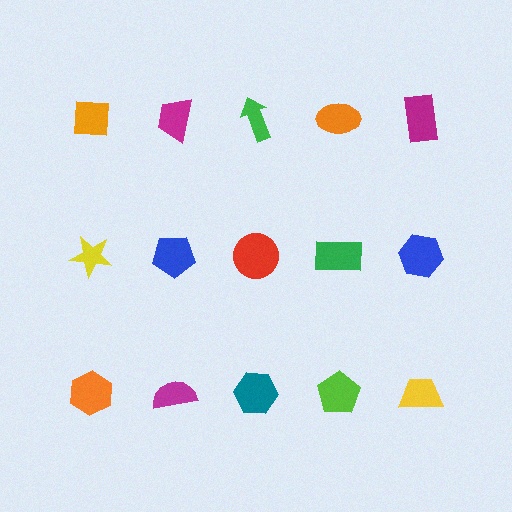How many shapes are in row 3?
5 shapes.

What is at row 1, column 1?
An orange square.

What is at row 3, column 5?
A yellow trapezoid.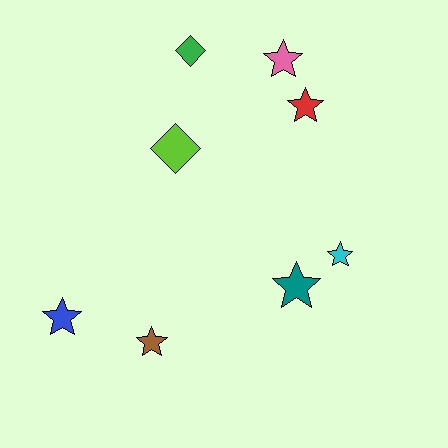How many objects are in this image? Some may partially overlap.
There are 8 objects.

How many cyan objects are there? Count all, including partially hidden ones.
There is 1 cyan object.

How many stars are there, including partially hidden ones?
There are 6 stars.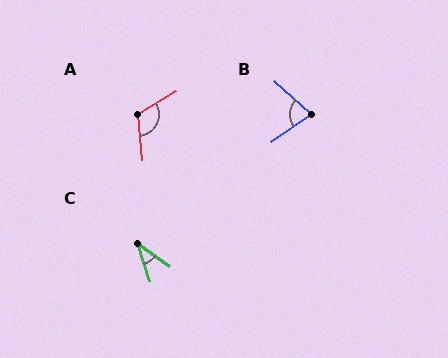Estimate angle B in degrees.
Approximately 77 degrees.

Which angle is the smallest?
C, at approximately 36 degrees.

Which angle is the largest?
A, at approximately 115 degrees.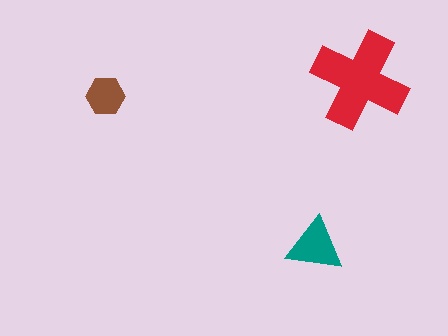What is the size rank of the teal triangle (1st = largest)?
2nd.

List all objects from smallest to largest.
The brown hexagon, the teal triangle, the red cross.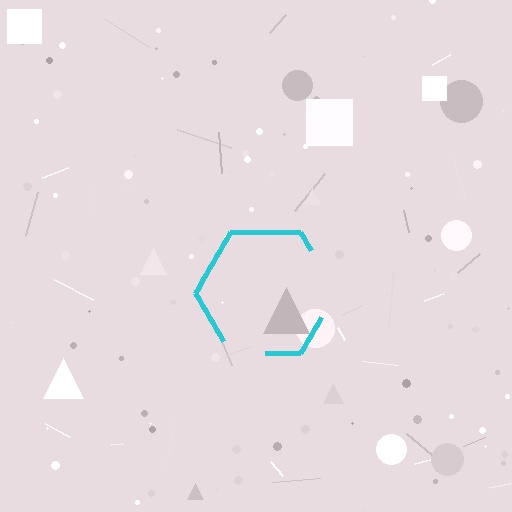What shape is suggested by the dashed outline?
The dashed outline suggests a hexagon.